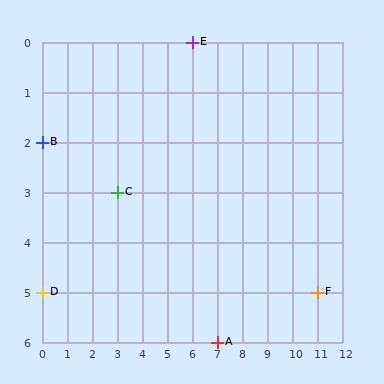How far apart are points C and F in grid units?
Points C and F are 8 columns and 2 rows apart (about 8.2 grid units diagonally).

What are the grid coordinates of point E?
Point E is at grid coordinates (6, 0).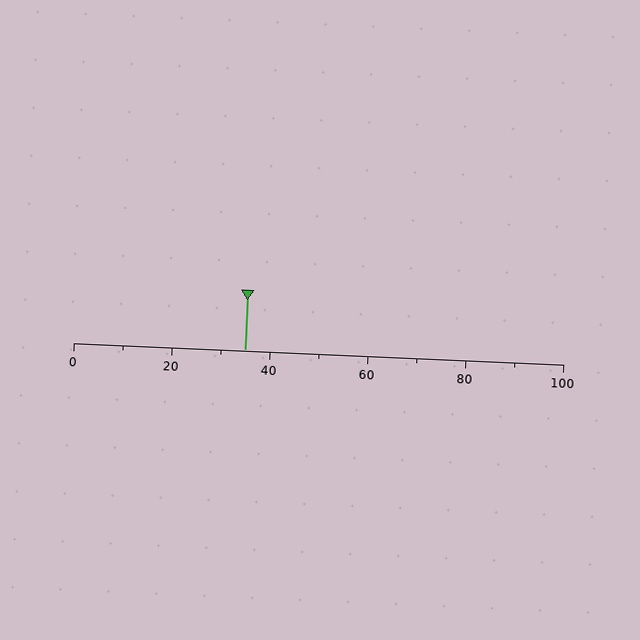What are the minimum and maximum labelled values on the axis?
The axis runs from 0 to 100.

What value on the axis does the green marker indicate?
The marker indicates approximately 35.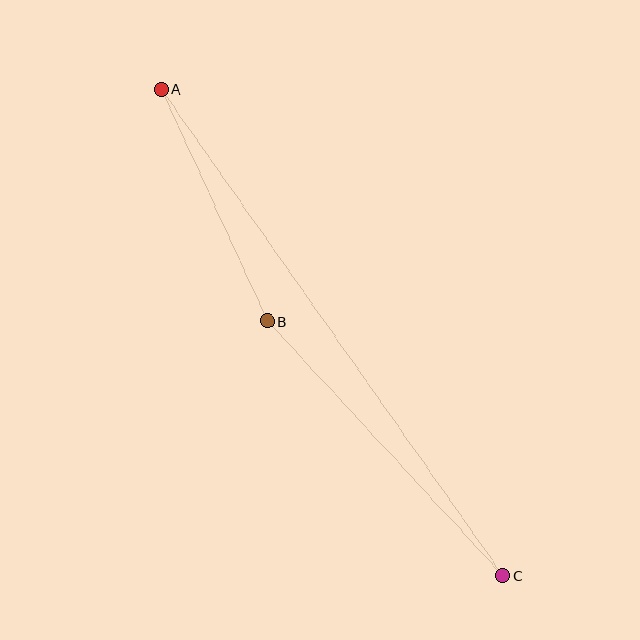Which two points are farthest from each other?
Points A and C are farthest from each other.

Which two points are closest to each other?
Points A and B are closest to each other.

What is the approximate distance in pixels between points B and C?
The distance between B and C is approximately 347 pixels.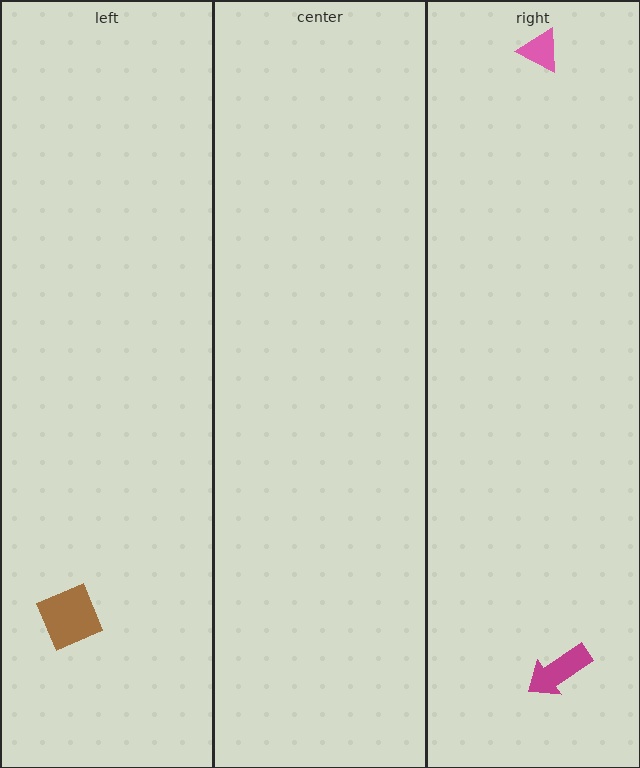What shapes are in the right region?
The magenta arrow, the pink triangle.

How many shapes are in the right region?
2.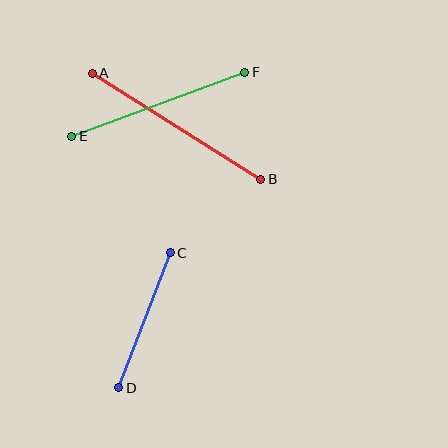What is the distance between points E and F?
The distance is approximately 184 pixels.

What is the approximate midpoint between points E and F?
The midpoint is at approximately (158, 104) pixels.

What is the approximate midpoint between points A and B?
The midpoint is at approximately (177, 126) pixels.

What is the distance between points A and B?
The distance is approximately 199 pixels.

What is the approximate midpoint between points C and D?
The midpoint is at approximately (145, 320) pixels.